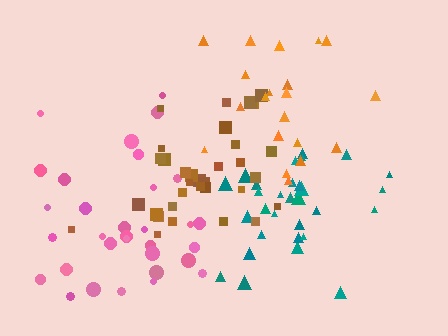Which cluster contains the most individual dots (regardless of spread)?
Brown (34).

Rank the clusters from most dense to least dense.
brown, teal, pink, orange.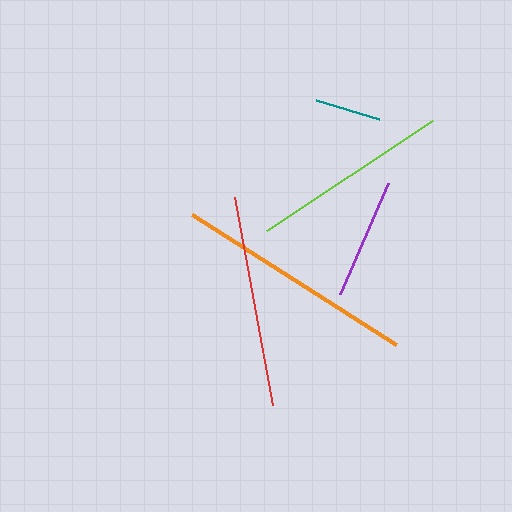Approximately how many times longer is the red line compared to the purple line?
The red line is approximately 1.8 times the length of the purple line.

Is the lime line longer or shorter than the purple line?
The lime line is longer than the purple line.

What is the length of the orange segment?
The orange segment is approximately 242 pixels long.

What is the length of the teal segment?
The teal segment is approximately 66 pixels long.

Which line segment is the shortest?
The teal line is the shortest at approximately 66 pixels.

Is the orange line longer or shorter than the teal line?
The orange line is longer than the teal line.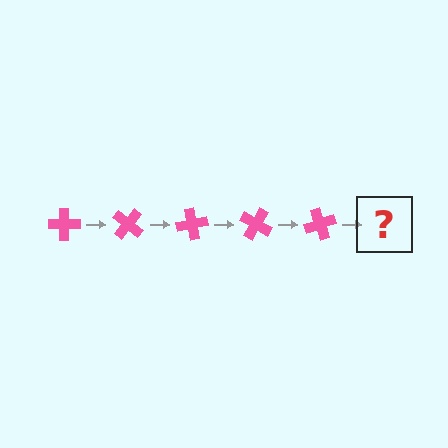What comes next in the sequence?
The next element should be a pink cross rotated 200 degrees.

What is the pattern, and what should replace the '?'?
The pattern is that the cross rotates 40 degrees each step. The '?' should be a pink cross rotated 200 degrees.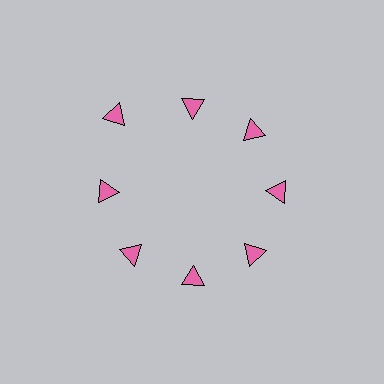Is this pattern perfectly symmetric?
No. The 8 pink triangles are arranged in a ring, but one element near the 10 o'clock position is pushed outward from the center, breaking the 8-fold rotational symmetry.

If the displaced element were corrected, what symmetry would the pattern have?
It would have 8-fold rotational symmetry — the pattern would map onto itself every 45 degrees.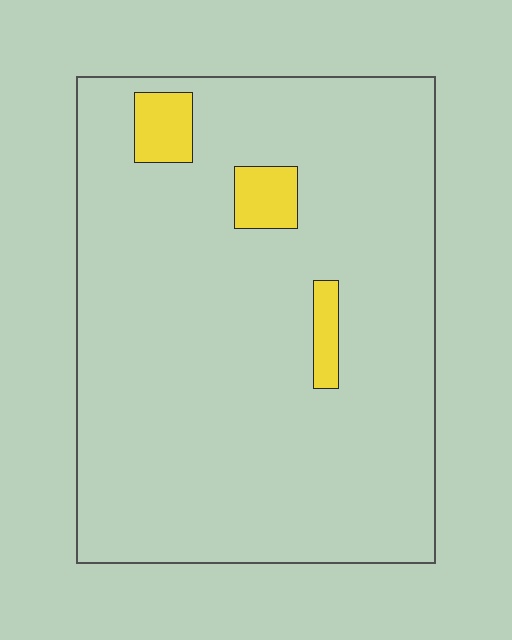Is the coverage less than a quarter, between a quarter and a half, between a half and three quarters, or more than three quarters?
Less than a quarter.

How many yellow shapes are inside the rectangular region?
3.